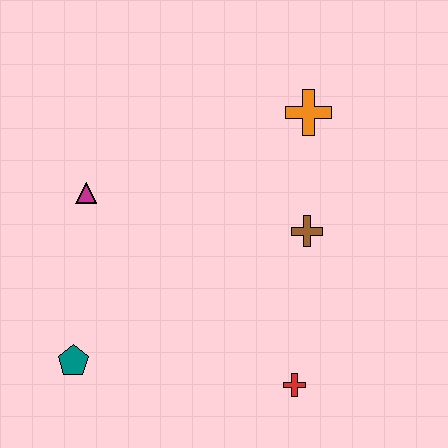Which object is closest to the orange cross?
The brown cross is closest to the orange cross.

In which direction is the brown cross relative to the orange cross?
The brown cross is below the orange cross.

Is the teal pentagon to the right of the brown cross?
No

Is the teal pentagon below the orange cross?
Yes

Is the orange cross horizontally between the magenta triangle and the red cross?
No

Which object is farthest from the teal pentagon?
The orange cross is farthest from the teal pentagon.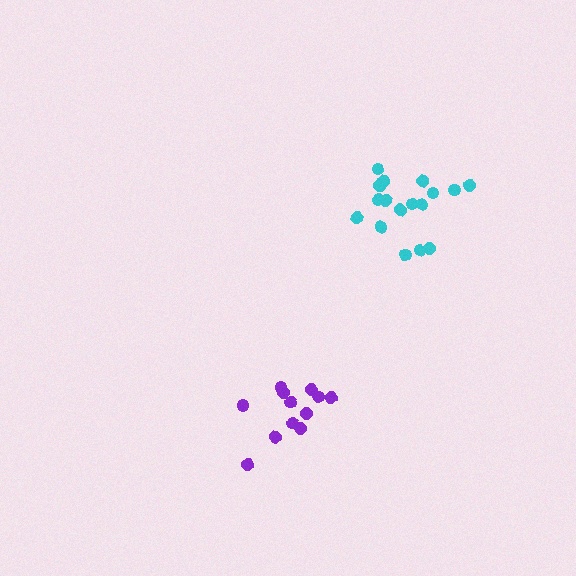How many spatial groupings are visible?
There are 2 spatial groupings.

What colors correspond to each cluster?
The clusters are colored: cyan, purple.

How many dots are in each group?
Group 1: 17 dots, Group 2: 12 dots (29 total).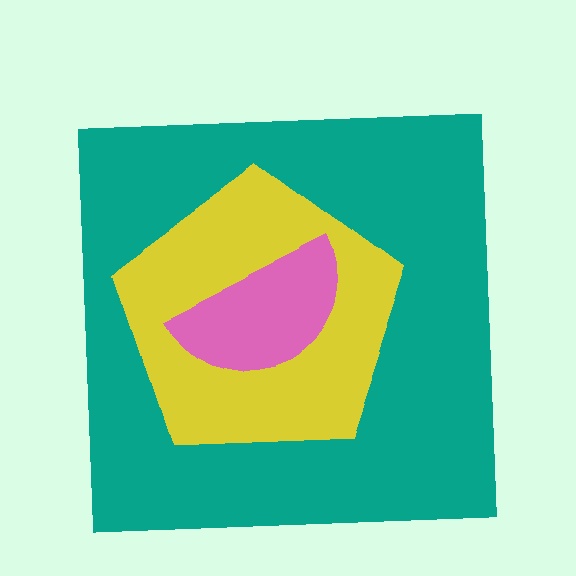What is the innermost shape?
The pink semicircle.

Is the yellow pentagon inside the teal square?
Yes.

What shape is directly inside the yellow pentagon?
The pink semicircle.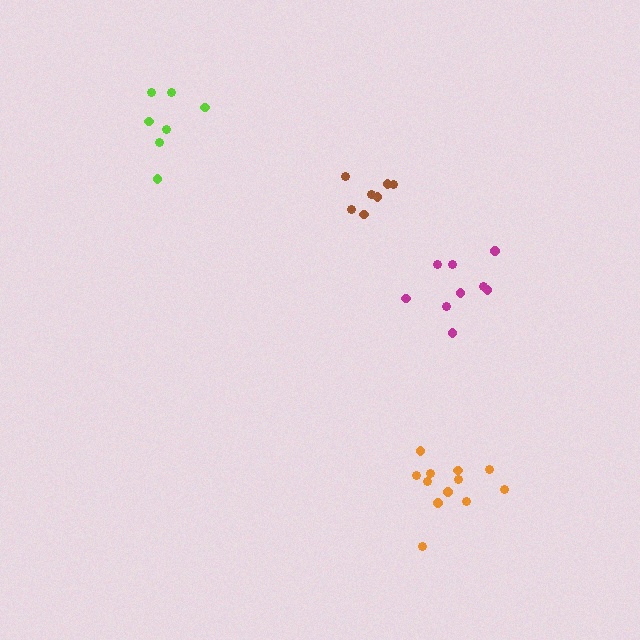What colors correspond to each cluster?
The clusters are colored: magenta, brown, orange, lime.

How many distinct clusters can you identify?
There are 4 distinct clusters.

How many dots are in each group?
Group 1: 9 dots, Group 2: 7 dots, Group 3: 12 dots, Group 4: 7 dots (35 total).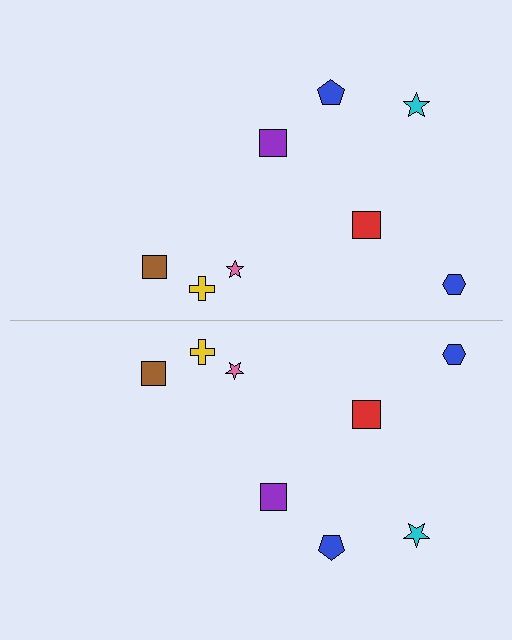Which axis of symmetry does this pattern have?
The pattern has a horizontal axis of symmetry running through the center of the image.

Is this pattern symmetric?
Yes, this pattern has bilateral (reflection) symmetry.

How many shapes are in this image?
There are 16 shapes in this image.